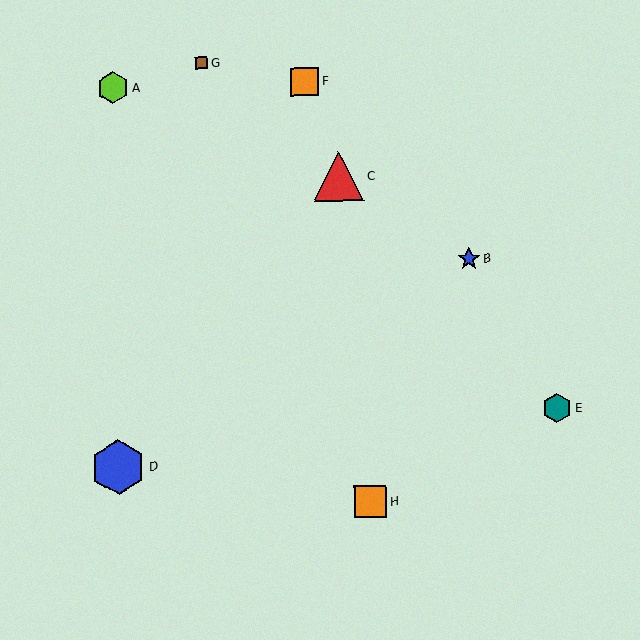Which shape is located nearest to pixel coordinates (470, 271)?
The blue star (labeled B) at (469, 259) is nearest to that location.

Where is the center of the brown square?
The center of the brown square is at (201, 63).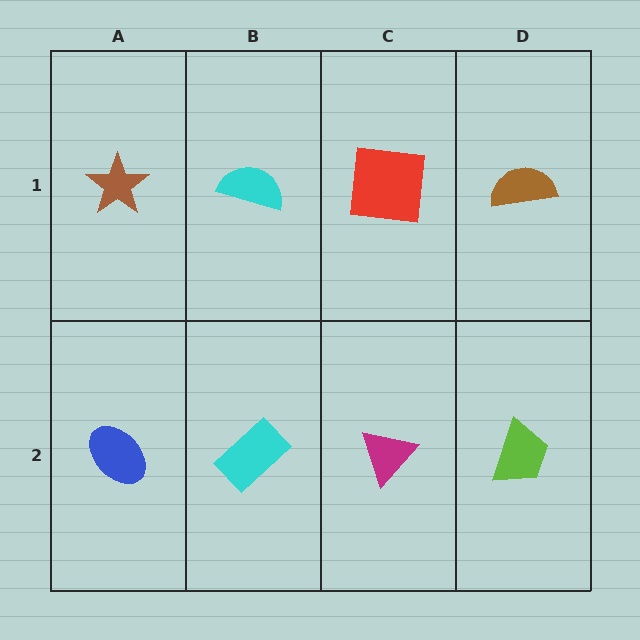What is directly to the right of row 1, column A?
A cyan semicircle.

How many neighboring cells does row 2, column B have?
3.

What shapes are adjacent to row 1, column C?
A magenta triangle (row 2, column C), a cyan semicircle (row 1, column B), a brown semicircle (row 1, column D).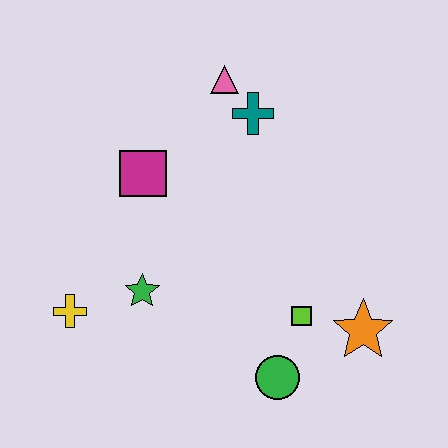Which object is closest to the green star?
The yellow cross is closest to the green star.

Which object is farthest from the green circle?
The pink triangle is farthest from the green circle.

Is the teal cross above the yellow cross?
Yes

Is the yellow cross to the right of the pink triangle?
No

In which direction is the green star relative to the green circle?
The green star is to the left of the green circle.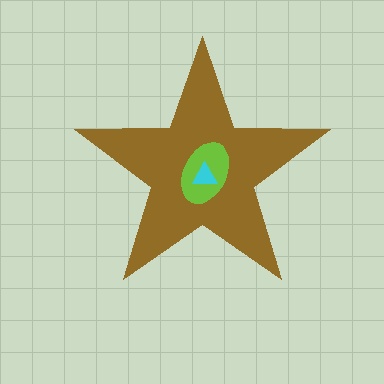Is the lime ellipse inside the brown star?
Yes.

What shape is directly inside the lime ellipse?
The cyan triangle.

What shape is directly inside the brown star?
The lime ellipse.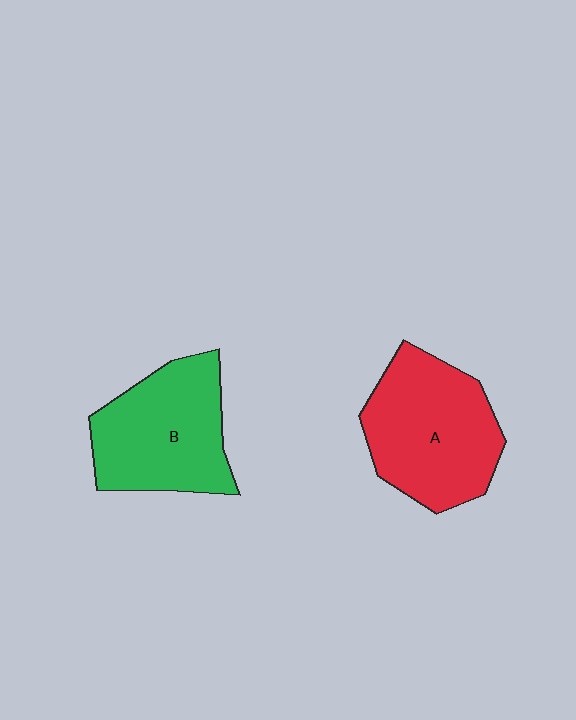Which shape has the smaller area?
Shape B (green).